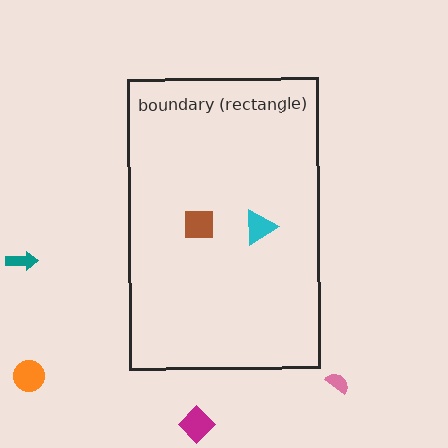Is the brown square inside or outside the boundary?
Inside.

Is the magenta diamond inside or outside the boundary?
Outside.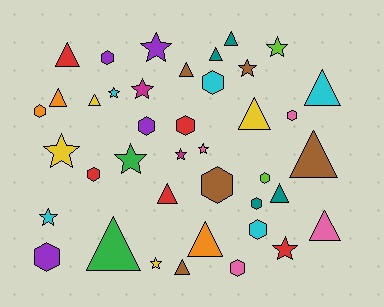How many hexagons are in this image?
There are 13 hexagons.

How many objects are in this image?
There are 40 objects.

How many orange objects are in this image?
There are 3 orange objects.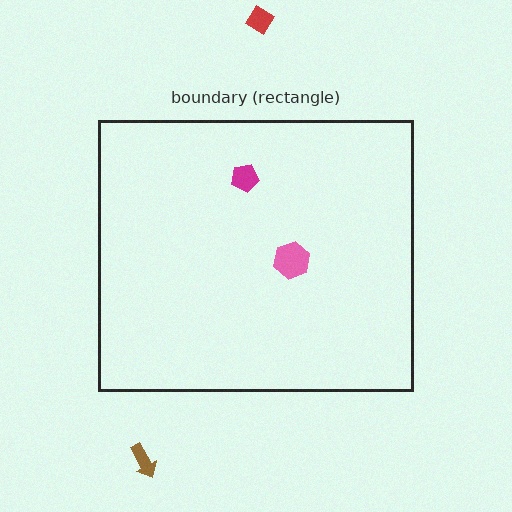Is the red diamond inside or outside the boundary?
Outside.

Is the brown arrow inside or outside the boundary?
Outside.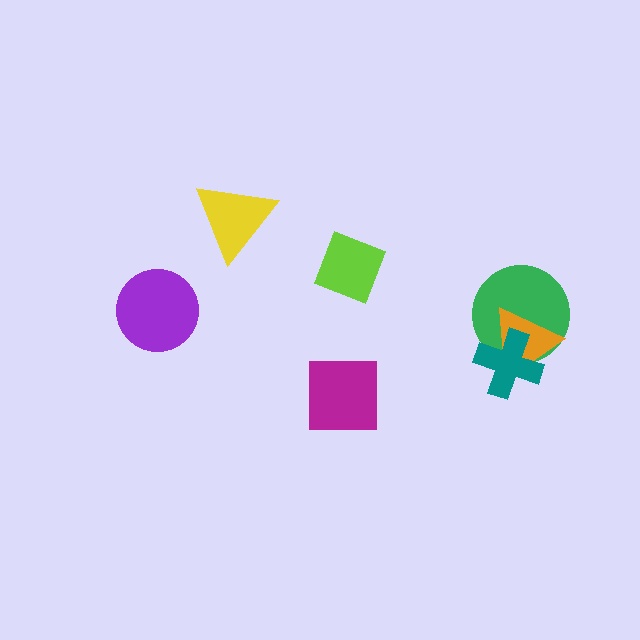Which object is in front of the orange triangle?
The teal cross is in front of the orange triangle.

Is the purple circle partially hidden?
No, no other shape covers it.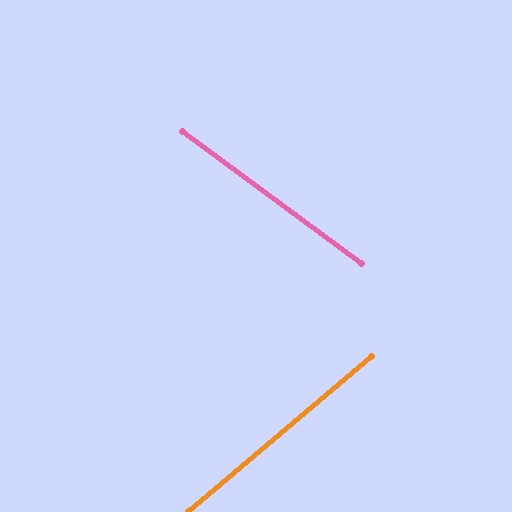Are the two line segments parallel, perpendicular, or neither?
Neither parallel nor perpendicular — they differ by about 77°.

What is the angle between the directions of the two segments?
Approximately 77 degrees.